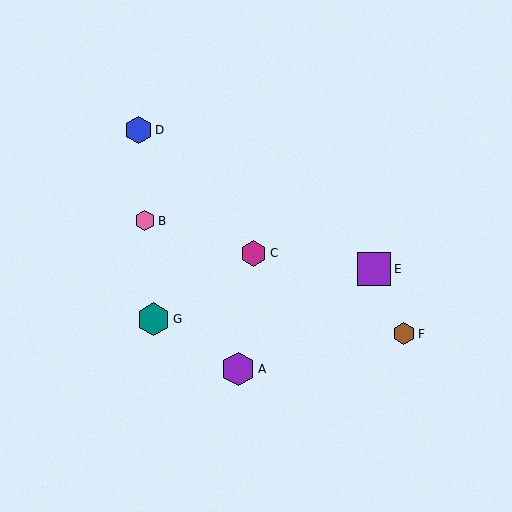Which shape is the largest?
The purple hexagon (labeled A) is the largest.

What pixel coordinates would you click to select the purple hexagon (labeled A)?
Click at (238, 369) to select the purple hexagon A.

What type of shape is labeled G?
Shape G is a teal hexagon.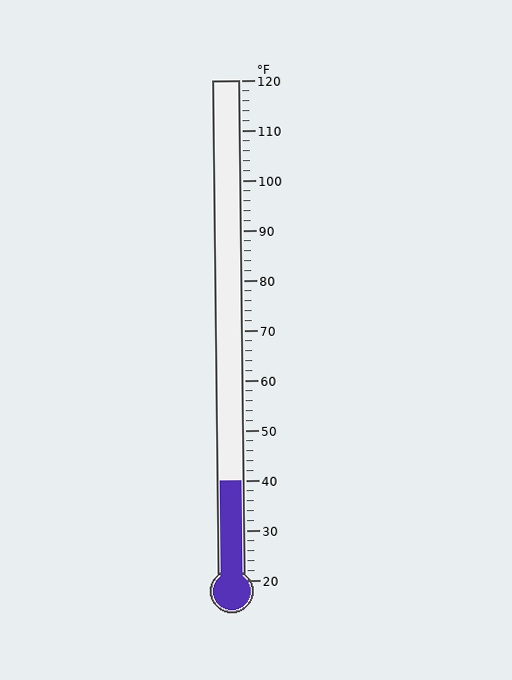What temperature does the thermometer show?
The thermometer shows approximately 40°F.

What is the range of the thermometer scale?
The thermometer scale ranges from 20°F to 120°F.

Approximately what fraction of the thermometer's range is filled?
The thermometer is filled to approximately 20% of its range.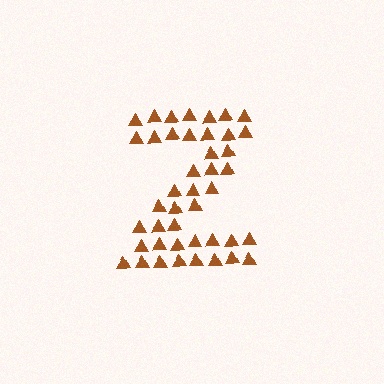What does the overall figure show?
The overall figure shows the letter Z.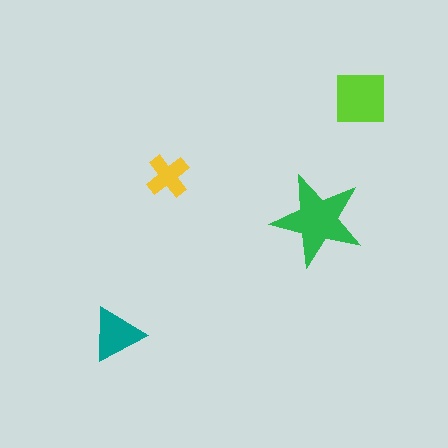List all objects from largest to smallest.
The green star, the lime square, the teal triangle, the yellow cross.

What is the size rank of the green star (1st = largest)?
1st.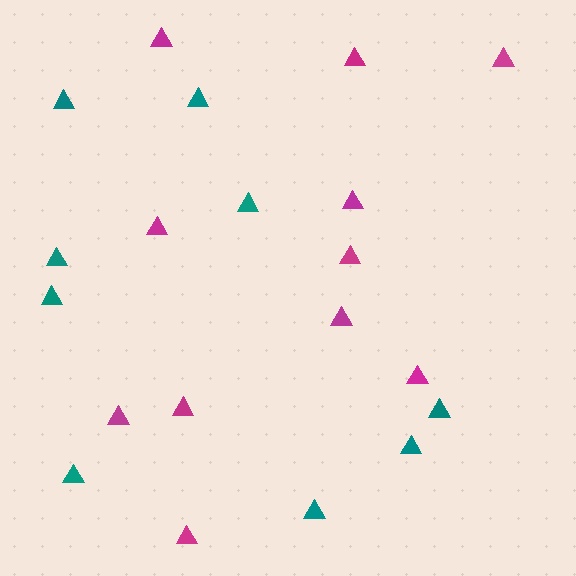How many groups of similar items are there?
There are 2 groups: one group of teal triangles (9) and one group of magenta triangles (11).